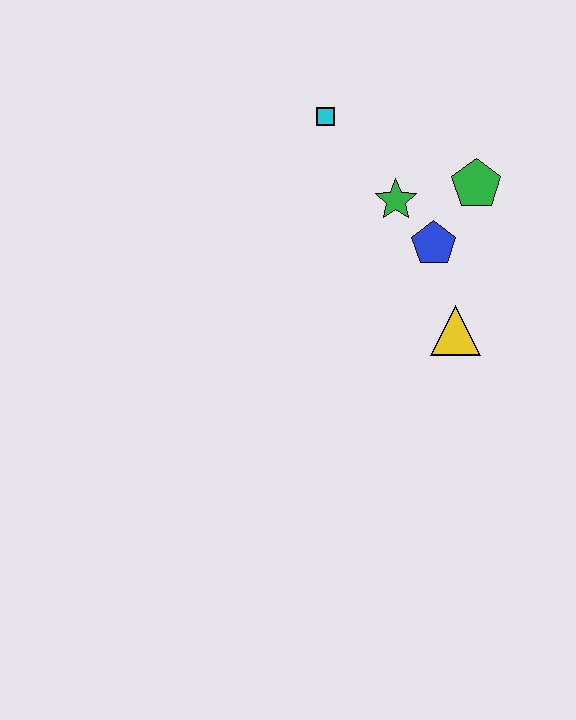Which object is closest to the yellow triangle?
The blue pentagon is closest to the yellow triangle.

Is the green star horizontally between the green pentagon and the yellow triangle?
No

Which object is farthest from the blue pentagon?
The cyan square is farthest from the blue pentagon.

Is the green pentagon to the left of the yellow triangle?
No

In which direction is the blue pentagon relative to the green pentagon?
The blue pentagon is below the green pentagon.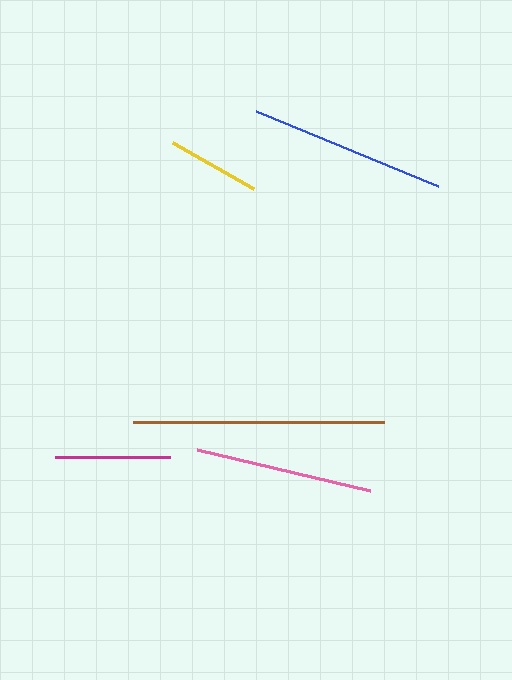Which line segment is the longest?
The brown line is the longest at approximately 251 pixels.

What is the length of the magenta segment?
The magenta segment is approximately 115 pixels long.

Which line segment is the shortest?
The yellow line is the shortest at approximately 94 pixels.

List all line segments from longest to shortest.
From longest to shortest: brown, blue, pink, magenta, yellow.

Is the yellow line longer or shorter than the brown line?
The brown line is longer than the yellow line.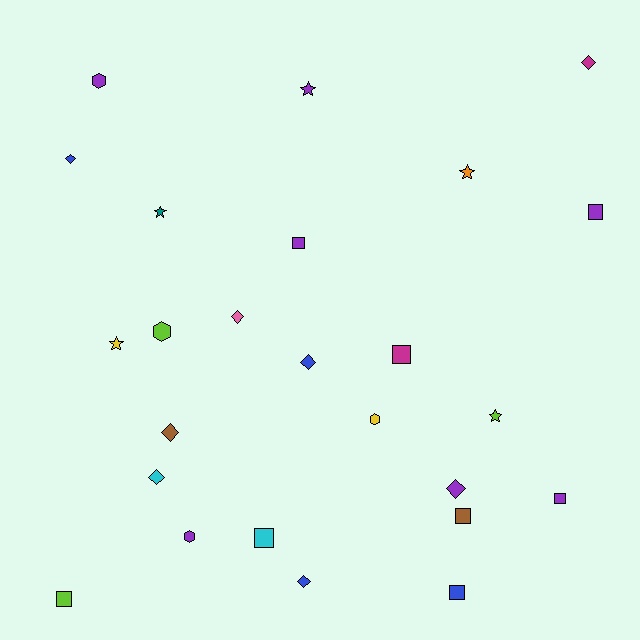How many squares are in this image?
There are 8 squares.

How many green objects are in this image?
There are no green objects.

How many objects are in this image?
There are 25 objects.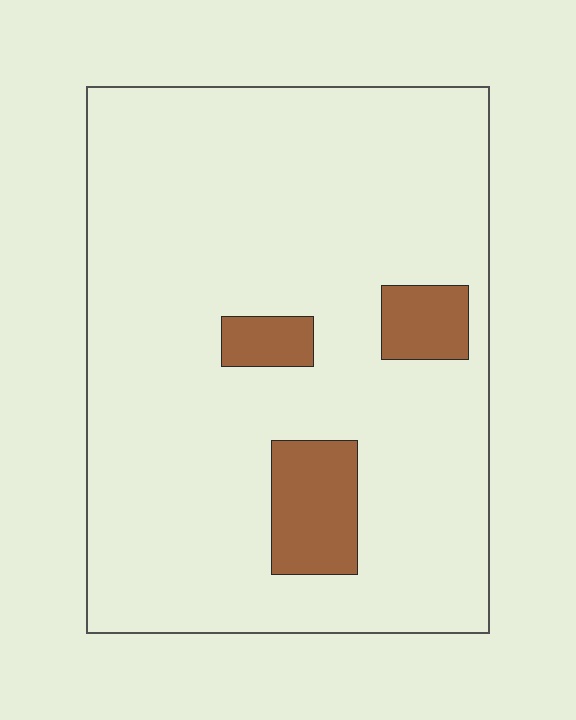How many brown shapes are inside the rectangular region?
3.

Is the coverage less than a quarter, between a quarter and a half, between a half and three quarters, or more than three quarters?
Less than a quarter.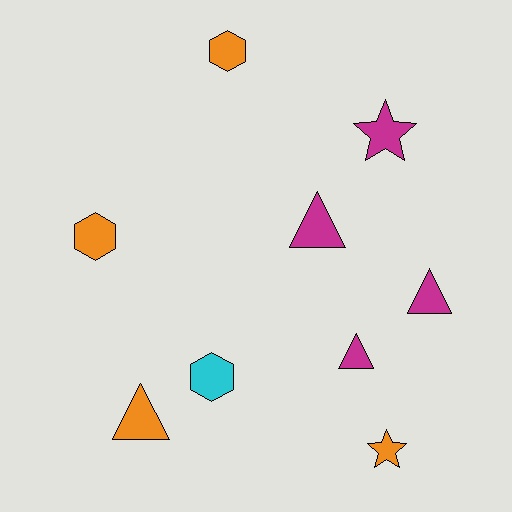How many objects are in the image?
There are 9 objects.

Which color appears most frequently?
Magenta, with 4 objects.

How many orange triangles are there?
There is 1 orange triangle.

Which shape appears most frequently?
Triangle, with 4 objects.